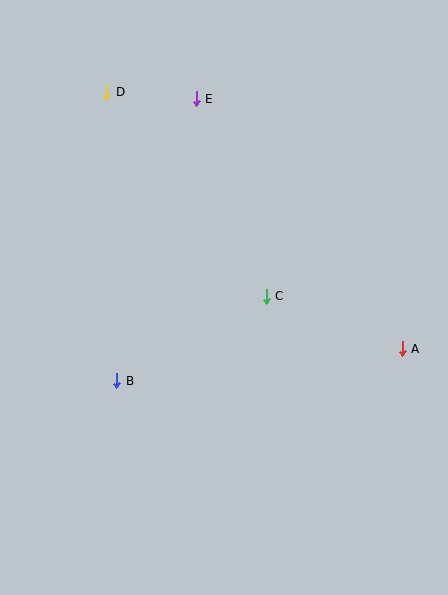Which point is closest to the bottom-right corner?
Point A is closest to the bottom-right corner.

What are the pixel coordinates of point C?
Point C is at (266, 296).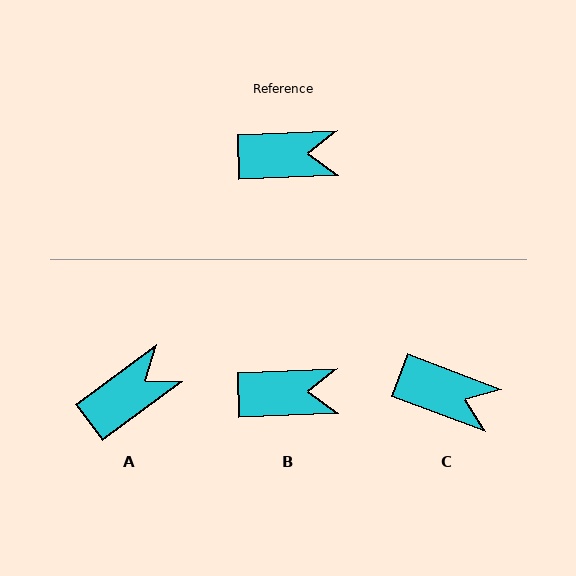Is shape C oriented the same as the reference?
No, it is off by about 23 degrees.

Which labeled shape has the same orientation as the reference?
B.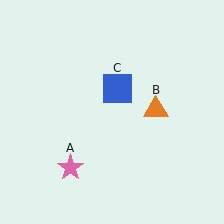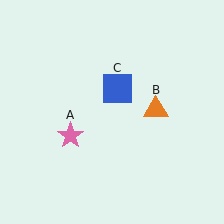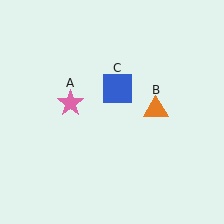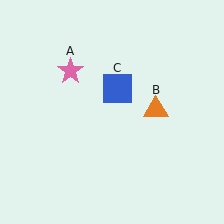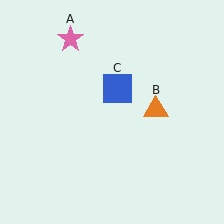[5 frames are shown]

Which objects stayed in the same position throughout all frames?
Orange triangle (object B) and blue square (object C) remained stationary.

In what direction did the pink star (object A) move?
The pink star (object A) moved up.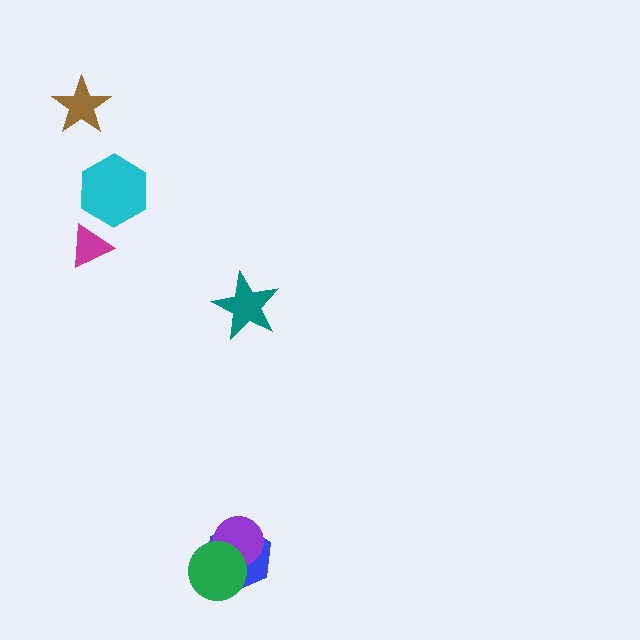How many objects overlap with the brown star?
0 objects overlap with the brown star.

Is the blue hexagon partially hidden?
Yes, it is partially covered by another shape.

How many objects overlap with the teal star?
0 objects overlap with the teal star.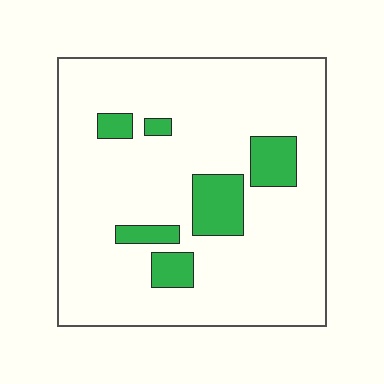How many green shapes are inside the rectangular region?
6.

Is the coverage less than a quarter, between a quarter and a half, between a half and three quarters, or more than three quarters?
Less than a quarter.